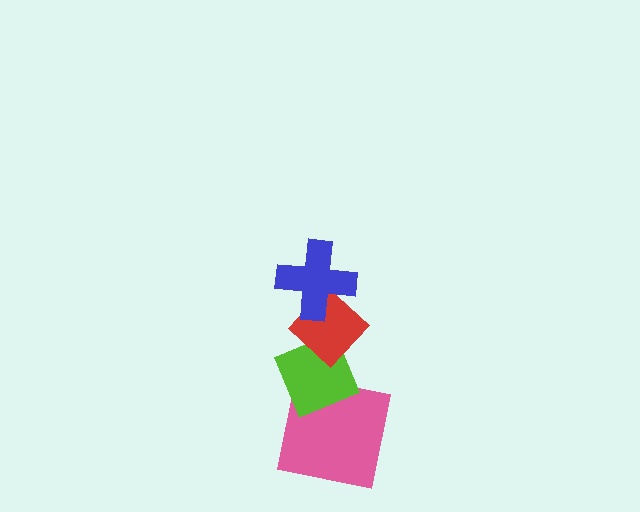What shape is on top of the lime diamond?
The red diamond is on top of the lime diamond.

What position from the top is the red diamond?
The red diamond is 2nd from the top.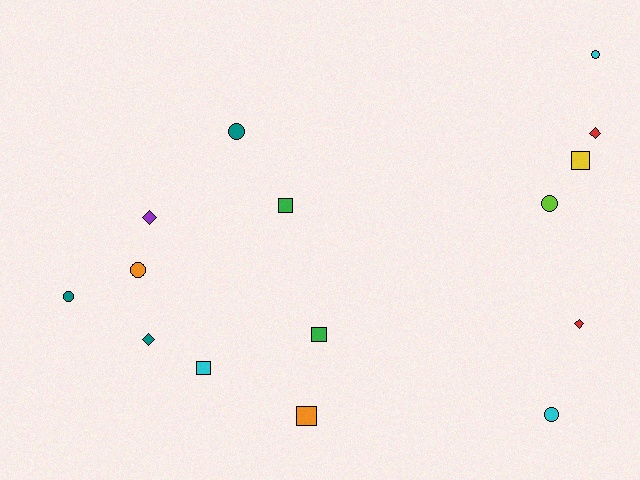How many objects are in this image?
There are 15 objects.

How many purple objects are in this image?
There is 1 purple object.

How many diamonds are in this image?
There are 4 diamonds.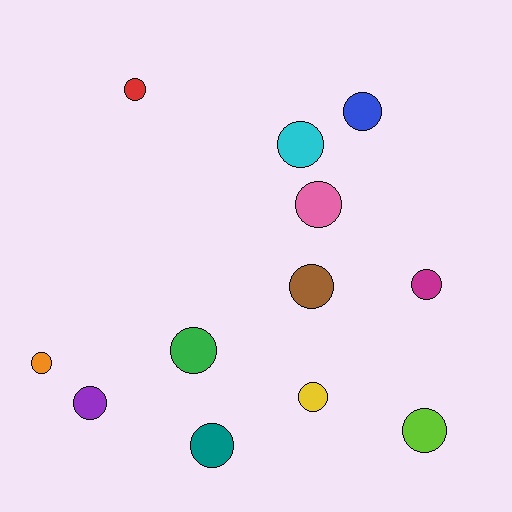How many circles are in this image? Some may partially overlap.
There are 12 circles.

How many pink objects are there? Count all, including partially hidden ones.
There is 1 pink object.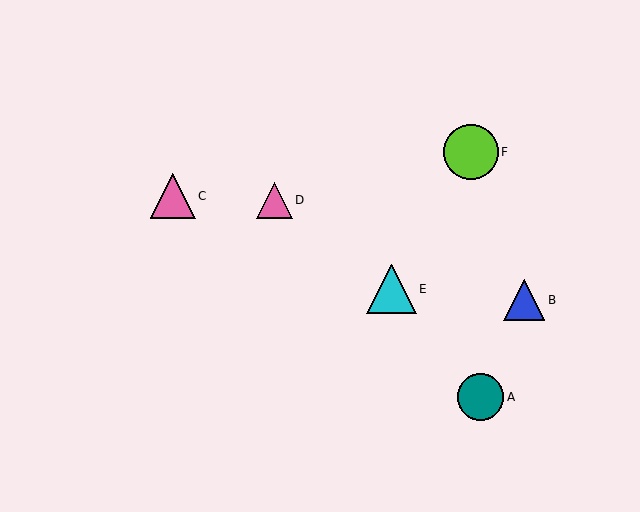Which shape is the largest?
The lime circle (labeled F) is the largest.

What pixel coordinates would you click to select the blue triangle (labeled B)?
Click at (524, 300) to select the blue triangle B.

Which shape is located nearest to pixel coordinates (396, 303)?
The cyan triangle (labeled E) at (391, 289) is nearest to that location.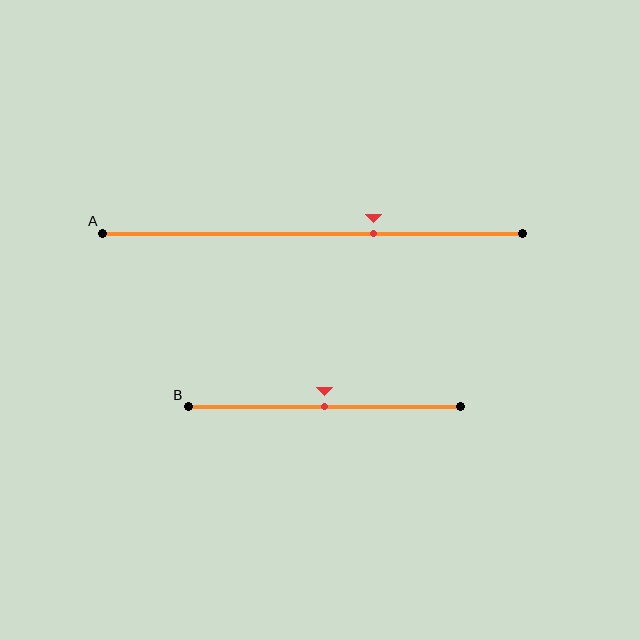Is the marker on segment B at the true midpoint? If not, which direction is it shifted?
Yes, the marker on segment B is at the true midpoint.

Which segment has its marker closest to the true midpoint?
Segment B has its marker closest to the true midpoint.